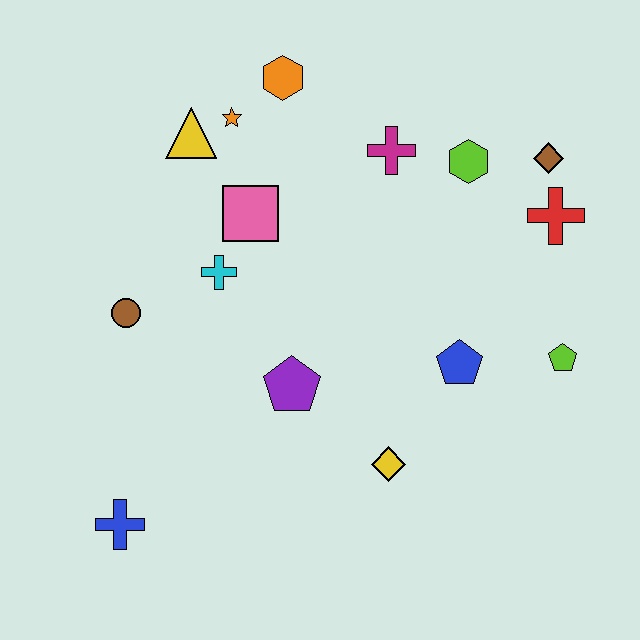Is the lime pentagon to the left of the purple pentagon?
No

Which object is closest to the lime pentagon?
The blue pentagon is closest to the lime pentagon.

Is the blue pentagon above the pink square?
No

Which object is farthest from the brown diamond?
The blue cross is farthest from the brown diamond.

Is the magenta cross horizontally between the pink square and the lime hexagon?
Yes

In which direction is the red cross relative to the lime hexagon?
The red cross is to the right of the lime hexagon.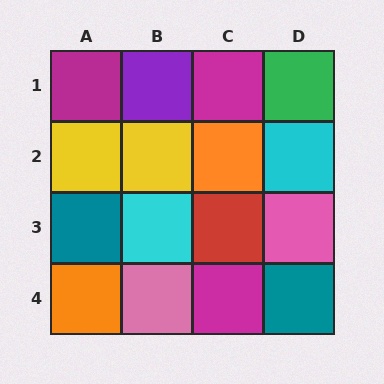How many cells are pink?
2 cells are pink.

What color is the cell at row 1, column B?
Purple.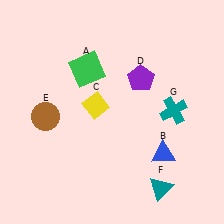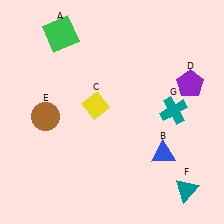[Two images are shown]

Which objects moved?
The objects that moved are: the green square (A), the purple pentagon (D), the teal triangle (F).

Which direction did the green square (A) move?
The green square (A) moved up.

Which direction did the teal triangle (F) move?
The teal triangle (F) moved right.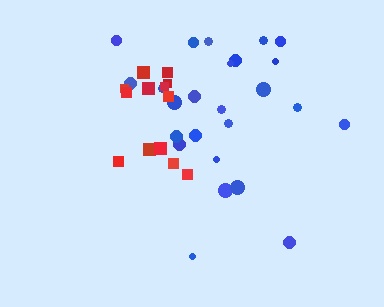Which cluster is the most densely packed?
Red.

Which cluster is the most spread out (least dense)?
Blue.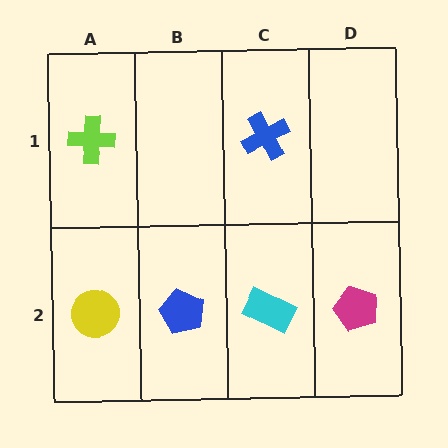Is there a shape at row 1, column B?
No, that cell is empty.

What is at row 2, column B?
A blue pentagon.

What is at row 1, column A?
A lime cross.